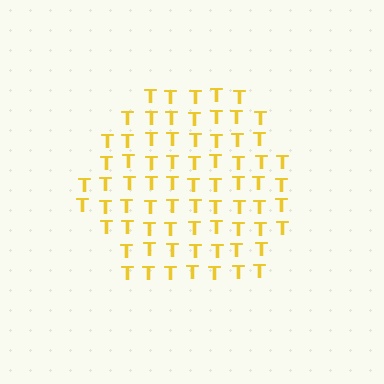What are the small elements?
The small elements are letter T's.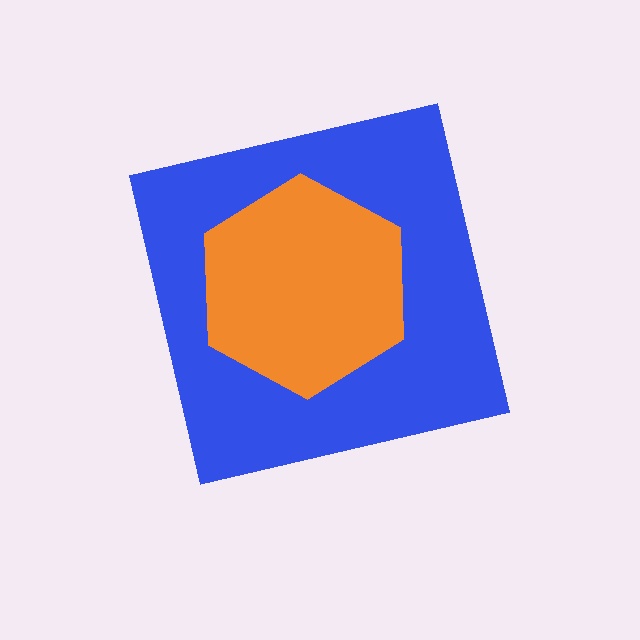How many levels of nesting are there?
2.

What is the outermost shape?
The blue square.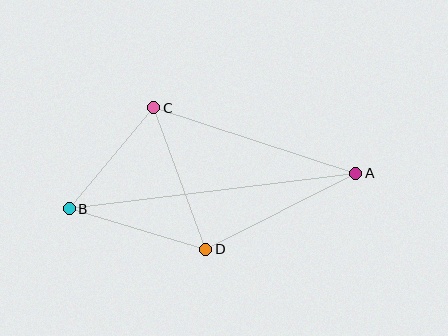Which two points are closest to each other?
Points B and C are closest to each other.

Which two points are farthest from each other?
Points A and B are farthest from each other.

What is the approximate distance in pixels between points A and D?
The distance between A and D is approximately 168 pixels.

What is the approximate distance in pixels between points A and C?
The distance between A and C is approximately 212 pixels.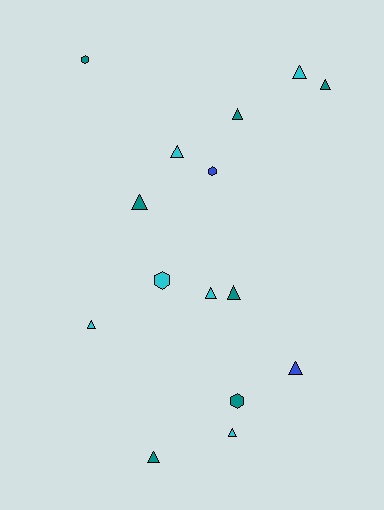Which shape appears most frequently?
Triangle, with 11 objects.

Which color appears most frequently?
Teal, with 7 objects.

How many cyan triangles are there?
There are 5 cyan triangles.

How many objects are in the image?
There are 15 objects.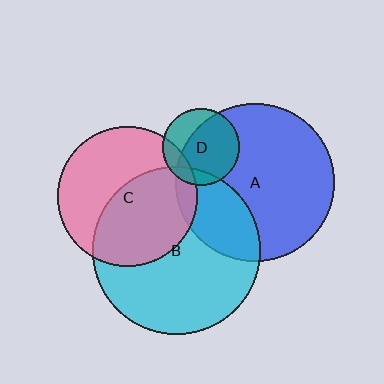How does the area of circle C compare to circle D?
Approximately 3.3 times.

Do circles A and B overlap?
Yes.